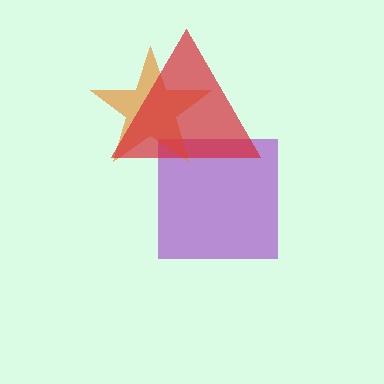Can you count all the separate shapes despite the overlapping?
Yes, there are 3 separate shapes.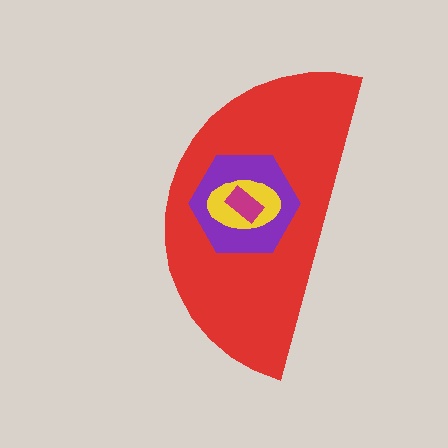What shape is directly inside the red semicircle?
The purple hexagon.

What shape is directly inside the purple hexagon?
The yellow ellipse.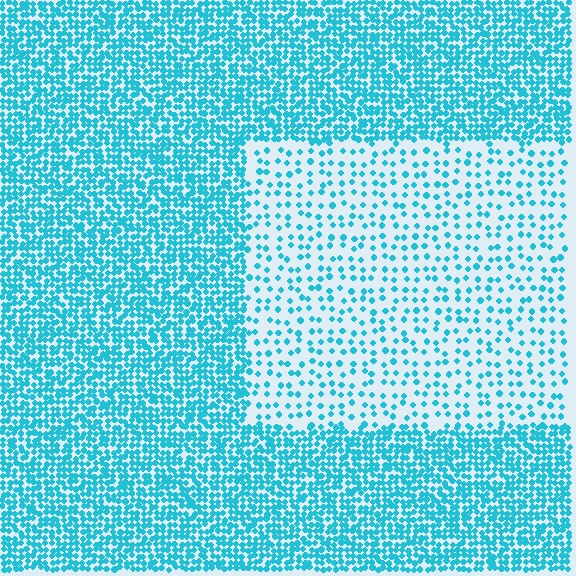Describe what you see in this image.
The image contains small cyan elements arranged at two different densities. A rectangle-shaped region is visible where the elements are less densely packed than the surrounding area.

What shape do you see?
I see a rectangle.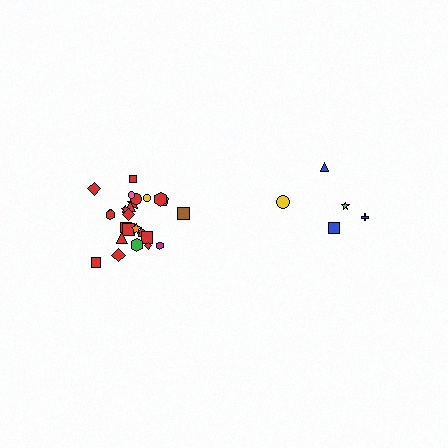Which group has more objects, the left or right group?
The left group.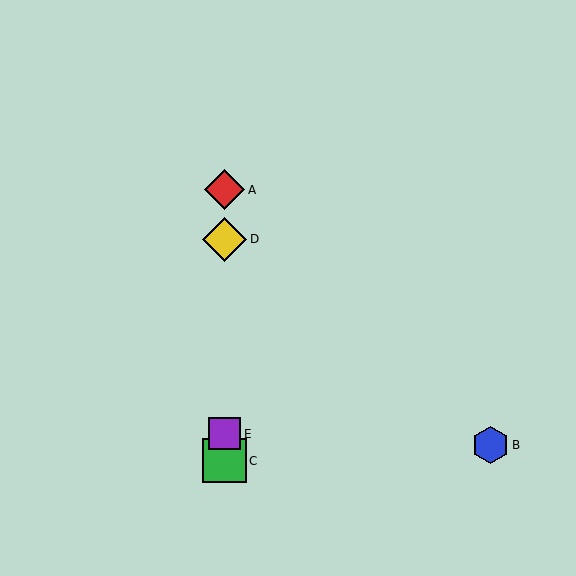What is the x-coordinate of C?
Object C is at x≈225.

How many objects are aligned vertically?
4 objects (A, C, D, E) are aligned vertically.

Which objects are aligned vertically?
Objects A, C, D, E are aligned vertically.